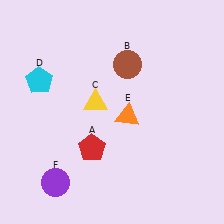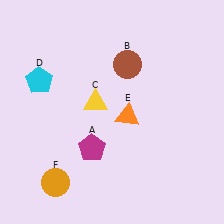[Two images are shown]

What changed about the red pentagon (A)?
In Image 1, A is red. In Image 2, it changed to magenta.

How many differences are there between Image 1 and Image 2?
There are 2 differences between the two images.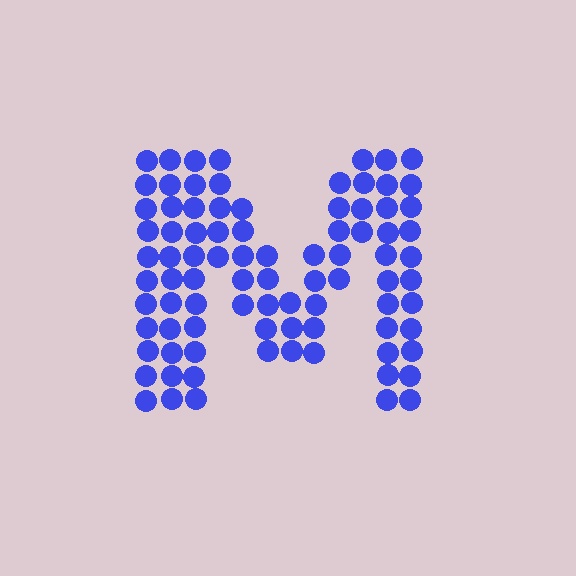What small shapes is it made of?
It is made of small circles.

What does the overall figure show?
The overall figure shows the letter M.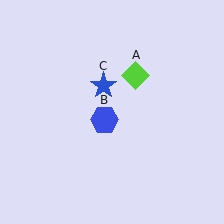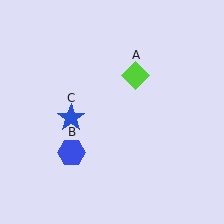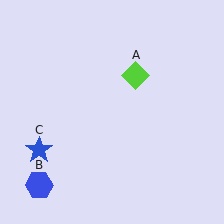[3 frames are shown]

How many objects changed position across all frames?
2 objects changed position: blue hexagon (object B), blue star (object C).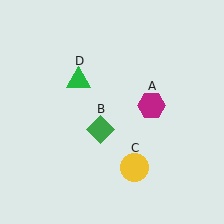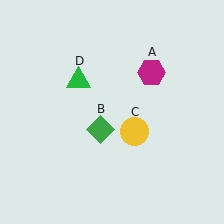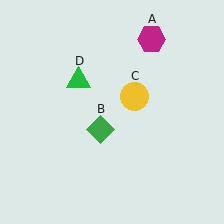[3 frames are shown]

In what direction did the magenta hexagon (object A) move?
The magenta hexagon (object A) moved up.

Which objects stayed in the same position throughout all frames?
Green diamond (object B) and green triangle (object D) remained stationary.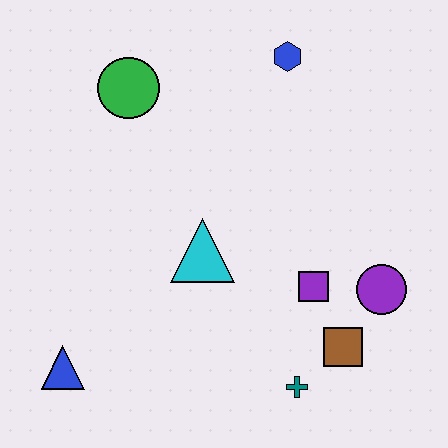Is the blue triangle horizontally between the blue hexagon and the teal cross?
No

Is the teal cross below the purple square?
Yes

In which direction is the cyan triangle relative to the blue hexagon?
The cyan triangle is below the blue hexagon.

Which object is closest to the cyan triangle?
The purple square is closest to the cyan triangle.